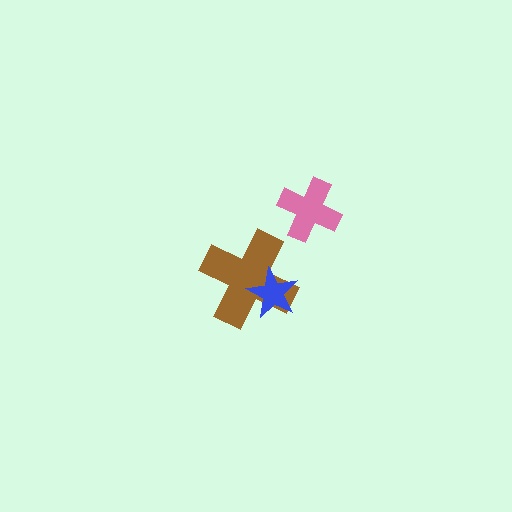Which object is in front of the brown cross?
The blue star is in front of the brown cross.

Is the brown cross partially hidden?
Yes, it is partially covered by another shape.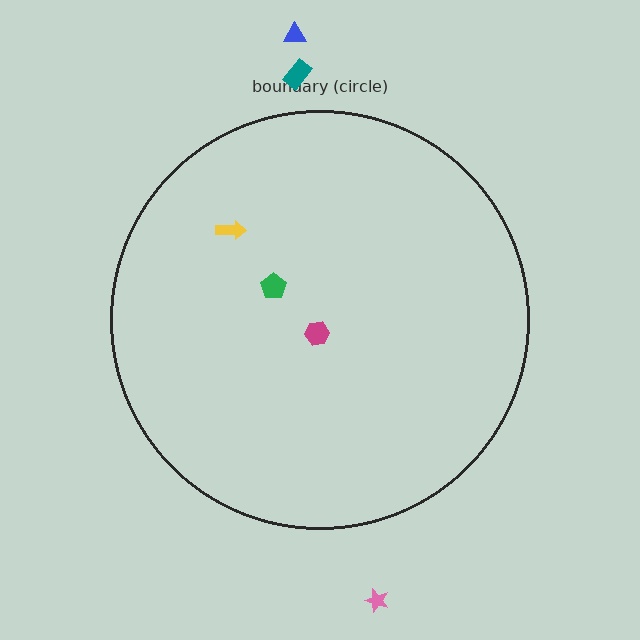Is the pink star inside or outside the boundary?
Outside.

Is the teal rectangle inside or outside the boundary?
Outside.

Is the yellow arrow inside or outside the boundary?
Inside.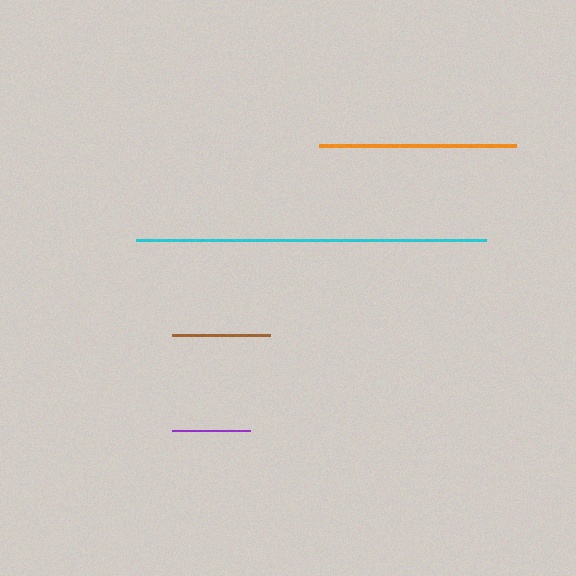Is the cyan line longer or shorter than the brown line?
The cyan line is longer than the brown line.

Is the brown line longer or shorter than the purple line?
The brown line is longer than the purple line.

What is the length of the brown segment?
The brown segment is approximately 99 pixels long.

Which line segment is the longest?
The cyan line is the longest at approximately 350 pixels.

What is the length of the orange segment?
The orange segment is approximately 197 pixels long.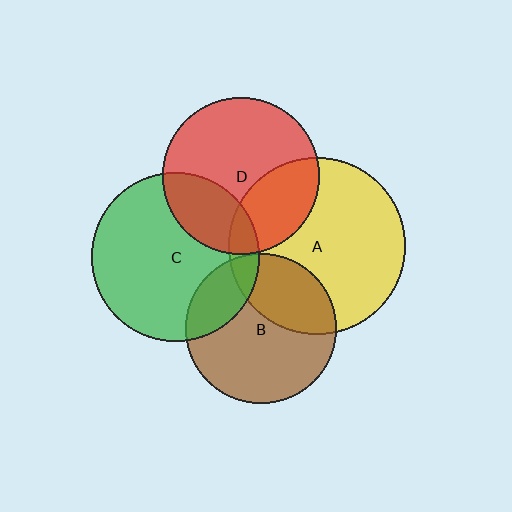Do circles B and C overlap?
Yes.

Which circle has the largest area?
Circle A (yellow).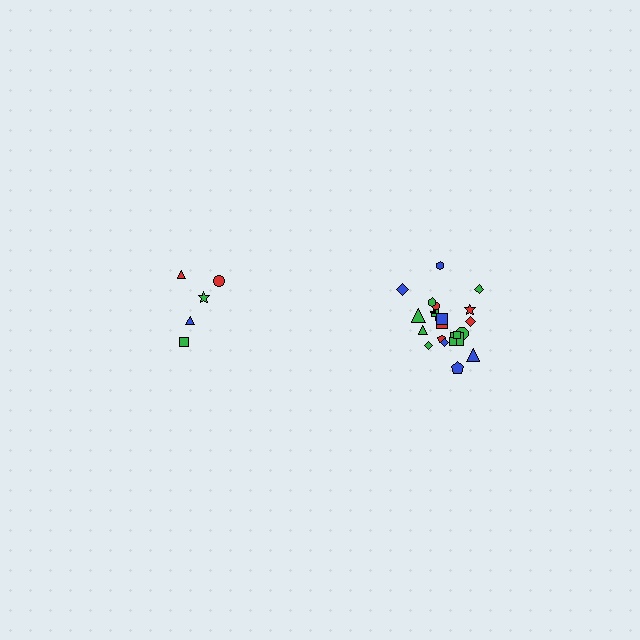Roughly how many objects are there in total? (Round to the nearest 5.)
Roughly 25 objects in total.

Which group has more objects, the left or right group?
The right group.